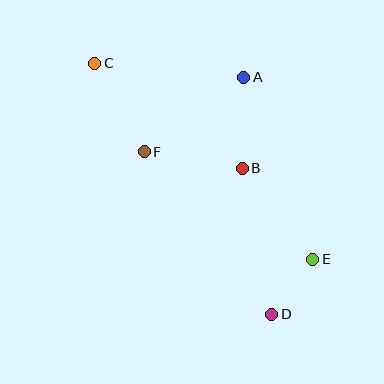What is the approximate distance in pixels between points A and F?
The distance between A and F is approximately 124 pixels.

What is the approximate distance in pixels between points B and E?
The distance between B and E is approximately 115 pixels.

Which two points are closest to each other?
Points D and E are closest to each other.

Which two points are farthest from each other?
Points C and D are farthest from each other.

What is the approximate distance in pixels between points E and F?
The distance between E and F is approximately 200 pixels.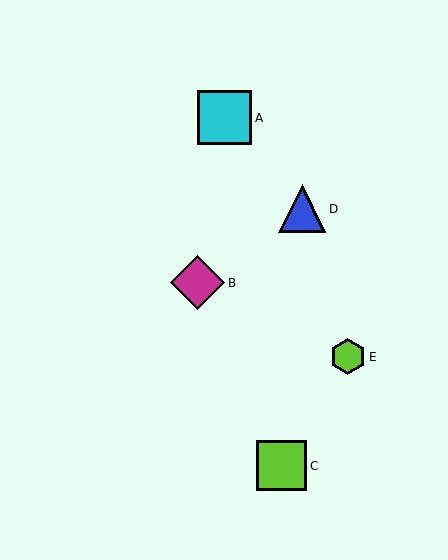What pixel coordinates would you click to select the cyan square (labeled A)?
Click at (225, 118) to select the cyan square A.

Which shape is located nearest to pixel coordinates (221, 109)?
The cyan square (labeled A) at (225, 118) is nearest to that location.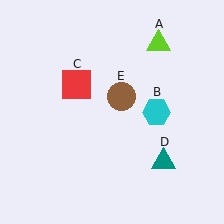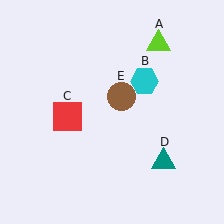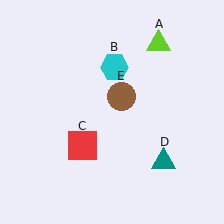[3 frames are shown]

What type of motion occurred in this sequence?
The cyan hexagon (object B), red square (object C) rotated counterclockwise around the center of the scene.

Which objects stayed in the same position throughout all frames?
Lime triangle (object A) and teal triangle (object D) and brown circle (object E) remained stationary.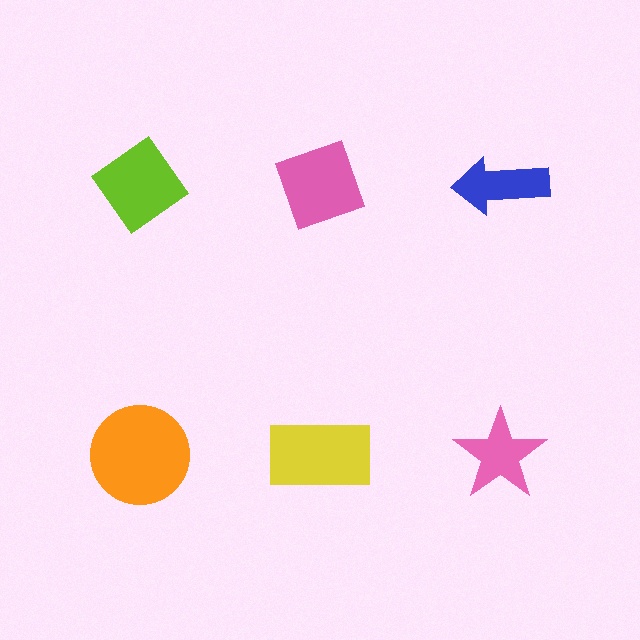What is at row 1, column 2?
A pink diamond.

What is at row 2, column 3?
A pink star.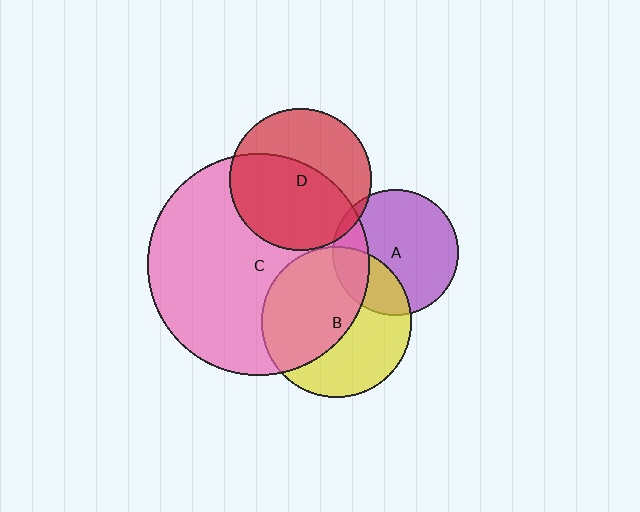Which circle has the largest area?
Circle C (pink).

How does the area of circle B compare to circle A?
Approximately 1.4 times.